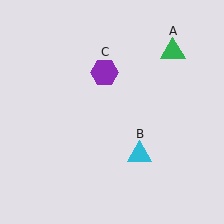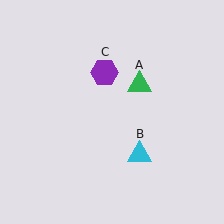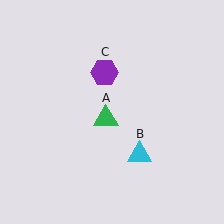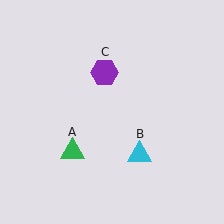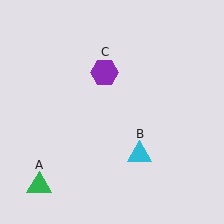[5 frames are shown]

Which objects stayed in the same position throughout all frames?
Cyan triangle (object B) and purple hexagon (object C) remained stationary.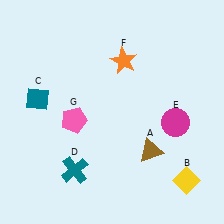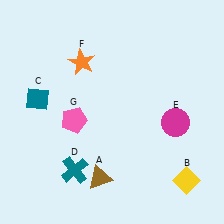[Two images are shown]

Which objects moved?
The objects that moved are: the brown triangle (A), the orange star (F).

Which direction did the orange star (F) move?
The orange star (F) moved left.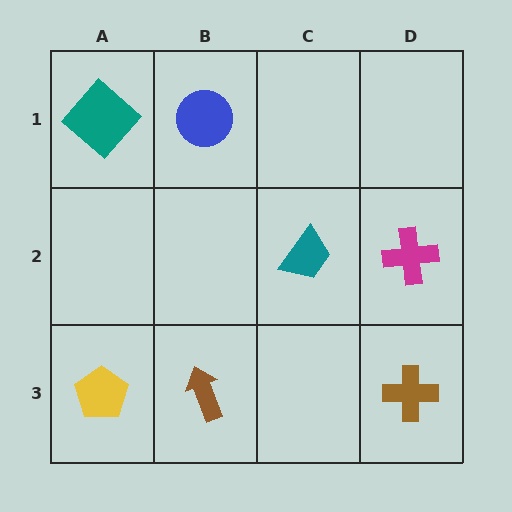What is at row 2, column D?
A magenta cross.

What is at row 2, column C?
A teal trapezoid.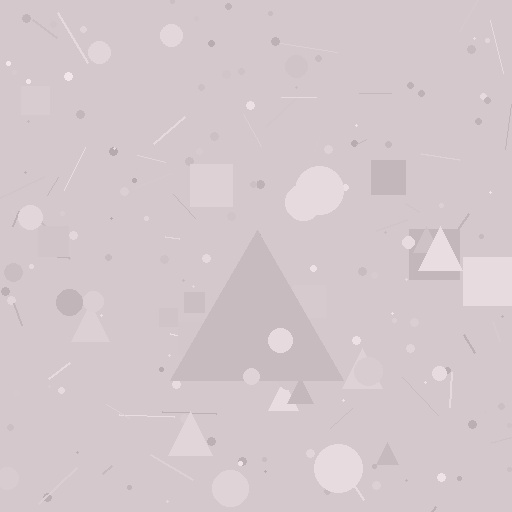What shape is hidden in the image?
A triangle is hidden in the image.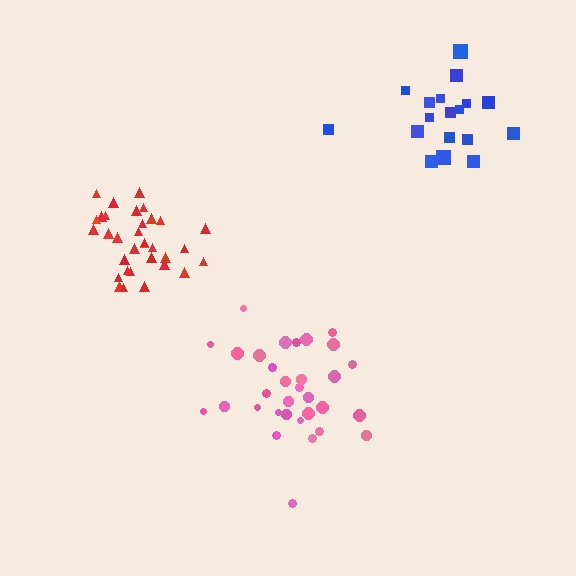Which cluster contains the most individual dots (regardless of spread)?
Pink (33).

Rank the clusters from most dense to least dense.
red, pink, blue.